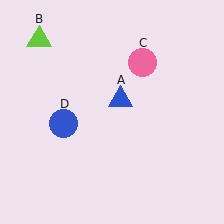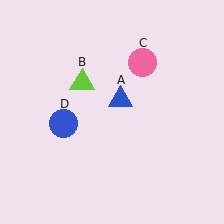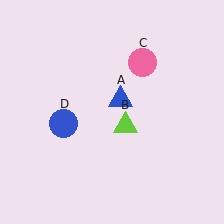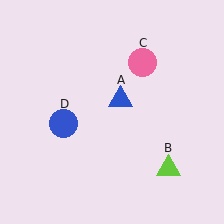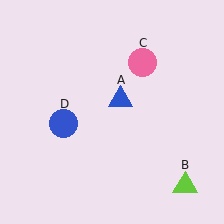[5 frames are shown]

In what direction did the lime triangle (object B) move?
The lime triangle (object B) moved down and to the right.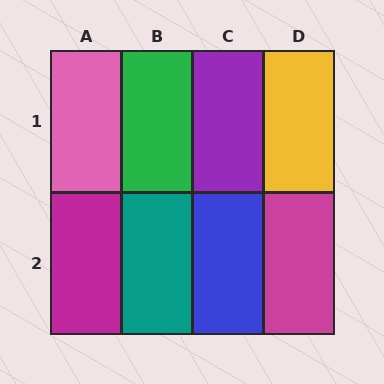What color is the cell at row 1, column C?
Purple.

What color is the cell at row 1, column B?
Green.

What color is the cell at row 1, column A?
Pink.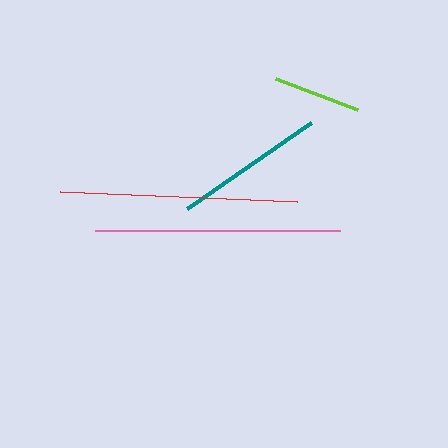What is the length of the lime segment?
The lime segment is approximately 88 pixels long.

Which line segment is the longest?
The pink line is the longest at approximately 245 pixels.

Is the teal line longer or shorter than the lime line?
The teal line is longer than the lime line.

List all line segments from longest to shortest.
From longest to shortest: pink, red, teal, lime.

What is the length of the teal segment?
The teal segment is approximately 150 pixels long.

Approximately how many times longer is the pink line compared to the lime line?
The pink line is approximately 2.8 times the length of the lime line.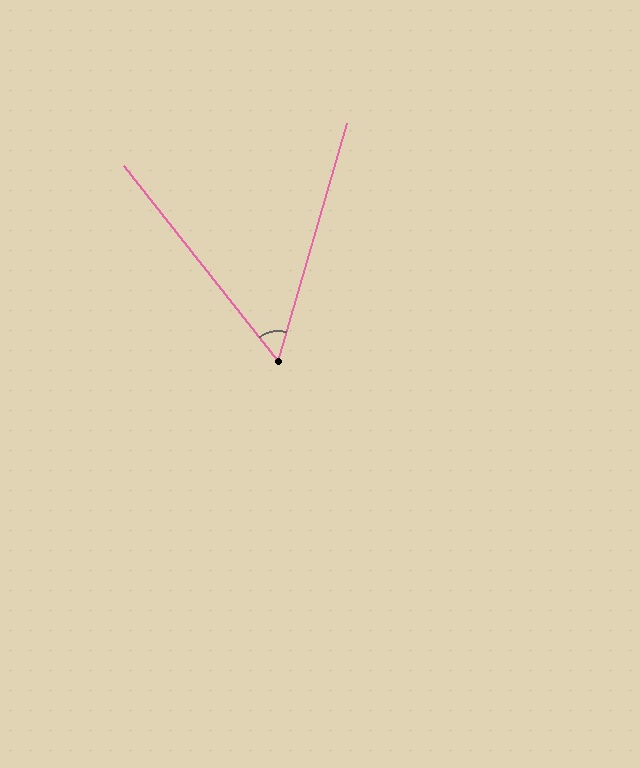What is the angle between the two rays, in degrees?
Approximately 54 degrees.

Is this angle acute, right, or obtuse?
It is acute.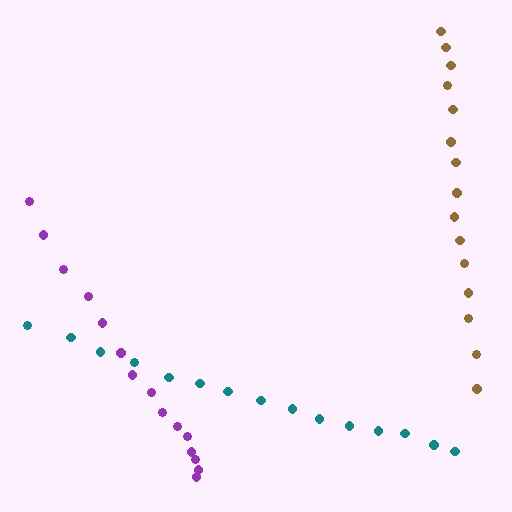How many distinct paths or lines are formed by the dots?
There are 3 distinct paths.